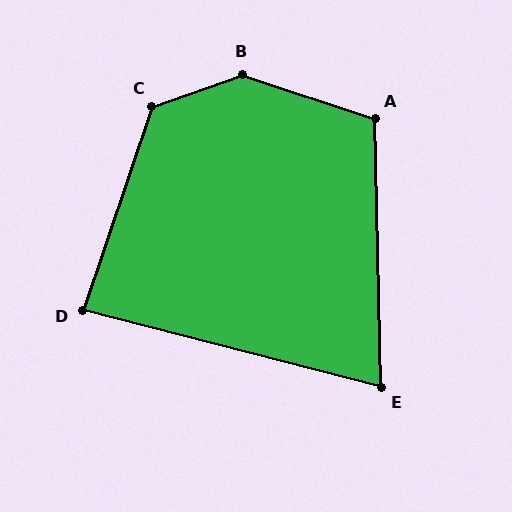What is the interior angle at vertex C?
Approximately 128 degrees (obtuse).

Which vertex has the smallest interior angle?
E, at approximately 74 degrees.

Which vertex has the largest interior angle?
B, at approximately 142 degrees.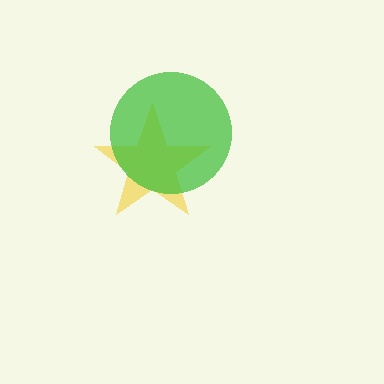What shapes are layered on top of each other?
The layered shapes are: a yellow star, a green circle.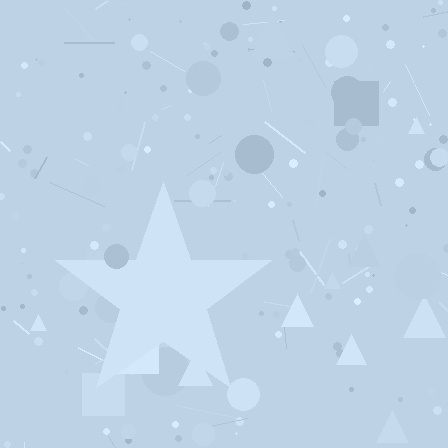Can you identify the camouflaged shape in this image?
The camouflaged shape is a star.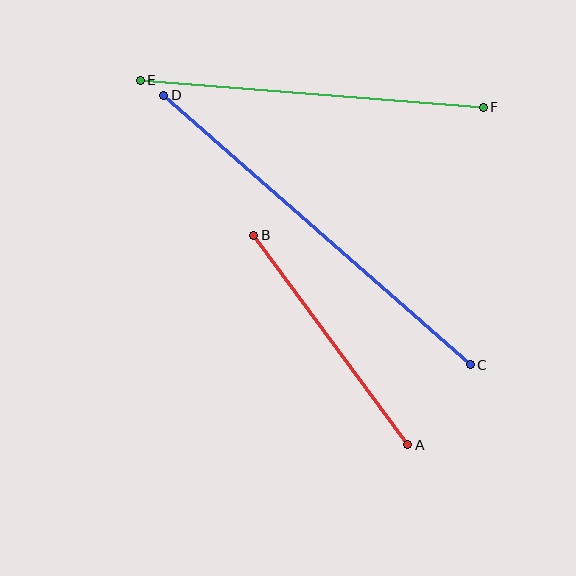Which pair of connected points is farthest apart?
Points C and D are farthest apart.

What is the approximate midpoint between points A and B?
The midpoint is at approximately (331, 340) pixels.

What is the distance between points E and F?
The distance is approximately 344 pixels.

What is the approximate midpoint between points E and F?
The midpoint is at approximately (312, 94) pixels.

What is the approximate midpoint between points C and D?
The midpoint is at approximately (317, 230) pixels.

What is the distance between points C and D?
The distance is approximately 408 pixels.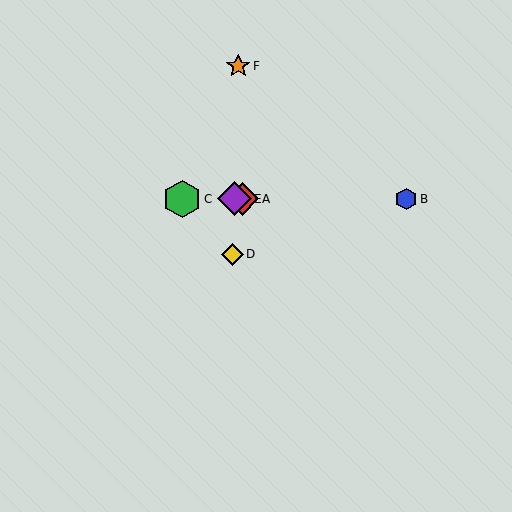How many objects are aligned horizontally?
4 objects (A, B, C, E) are aligned horizontally.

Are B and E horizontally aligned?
Yes, both are at y≈199.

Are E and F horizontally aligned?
No, E is at y≈199 and F is at y≈66.